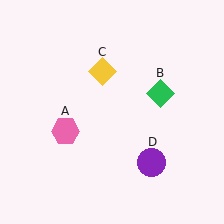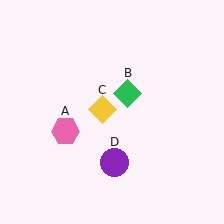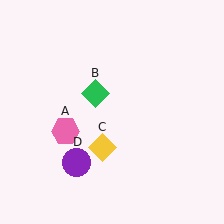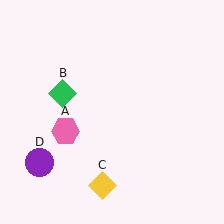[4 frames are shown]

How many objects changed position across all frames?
3 objects changed position: green diamond (object B), yellow diamond (object C), purple circle (object D).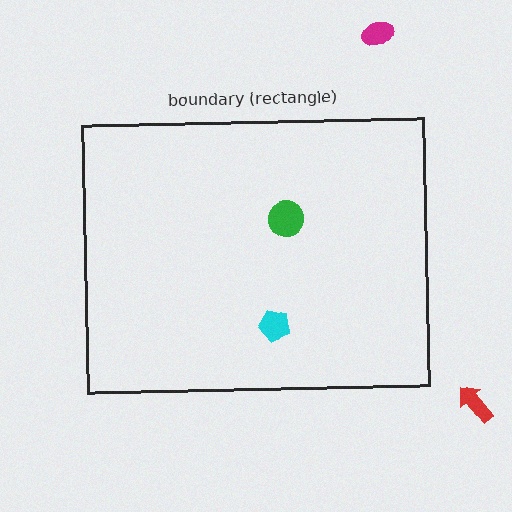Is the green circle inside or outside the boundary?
Inside.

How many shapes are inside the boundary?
2 inside, 2 outside.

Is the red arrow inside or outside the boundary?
Outside.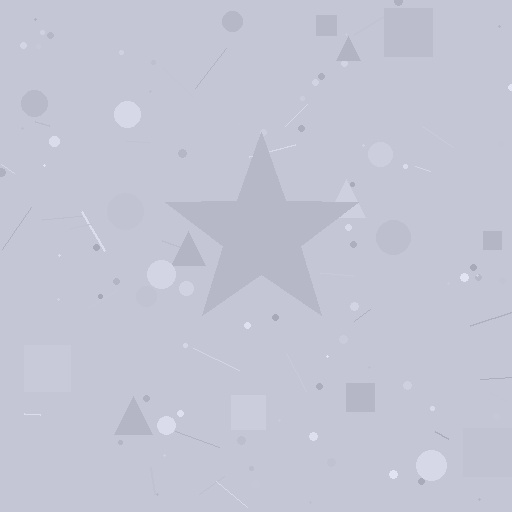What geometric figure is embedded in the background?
A star is embedded in the background.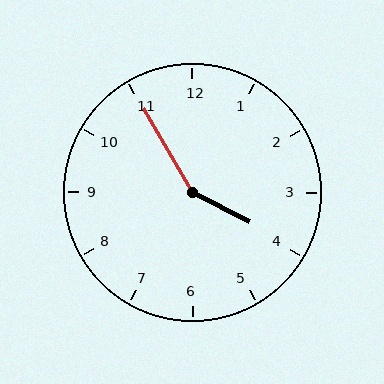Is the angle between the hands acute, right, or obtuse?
It is obtuse.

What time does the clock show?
3:55.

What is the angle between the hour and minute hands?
Approximately 148 degrees.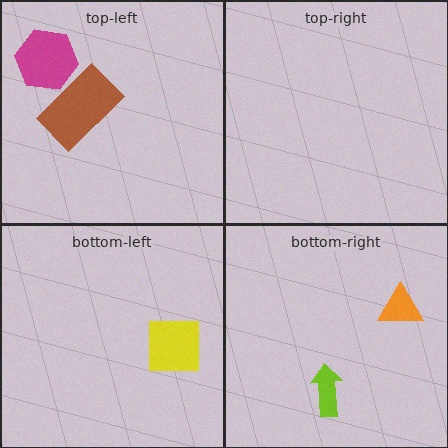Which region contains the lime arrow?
The bottom-right region.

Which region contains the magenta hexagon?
The top-left region.